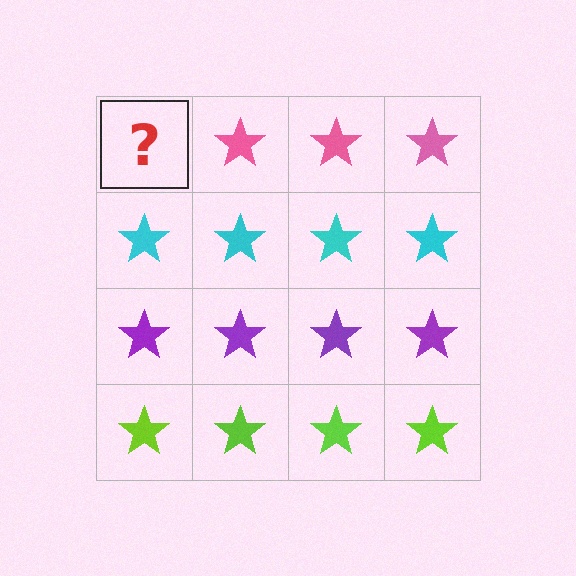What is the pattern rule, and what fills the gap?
The rule is that each row has a consistent color. The gap should be filled with a pink star.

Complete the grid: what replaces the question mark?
The question mark should be replaced with a pink star.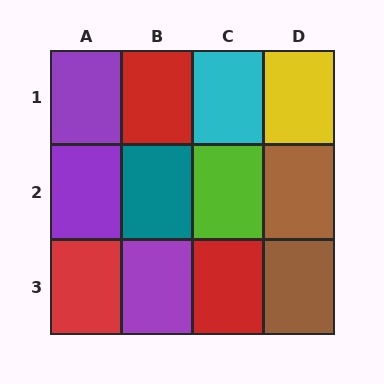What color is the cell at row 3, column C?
Red.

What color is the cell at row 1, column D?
Yellow.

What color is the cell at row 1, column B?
Red.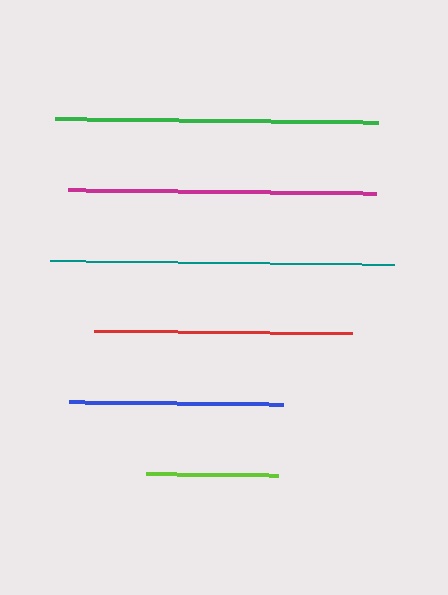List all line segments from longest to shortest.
From longest to shortest: teal, green, magenta, red, blue, lime.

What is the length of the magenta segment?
The magenta segment is approximately 308 pixels long.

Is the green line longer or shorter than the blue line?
The green line is longer than the blue line.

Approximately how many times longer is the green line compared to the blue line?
The green line is approximately 1.5 times the length of the blue line.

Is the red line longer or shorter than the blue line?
The red line is longer than the blue line.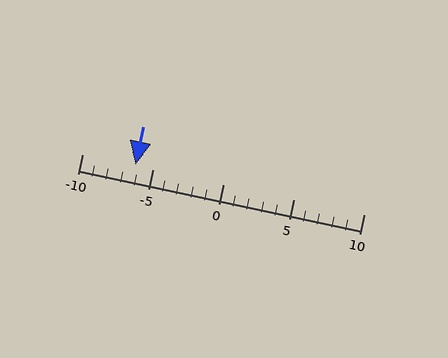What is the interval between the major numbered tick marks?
The major tick marks are spaced 5 units apart.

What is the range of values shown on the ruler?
The ruler shows values from -10 to 10.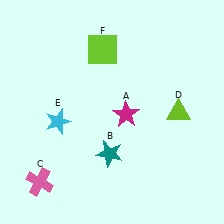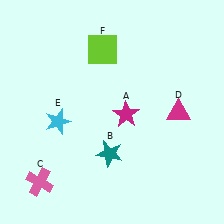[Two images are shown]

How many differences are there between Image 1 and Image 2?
There is 1 difference between the two images.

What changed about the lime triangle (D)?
In Image 1, D is lime. In Image 2, it changed to magenta.